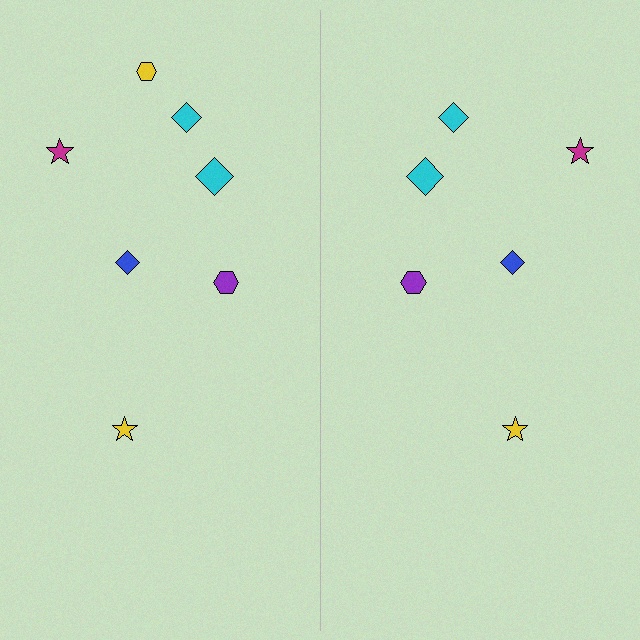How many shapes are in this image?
There are 13 shapes in this image.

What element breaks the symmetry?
A yellow hexagon is missing from the right side.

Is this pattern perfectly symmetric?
No, the pattern is not perfectly symmetric. A yellow hexagon is missing from the right side.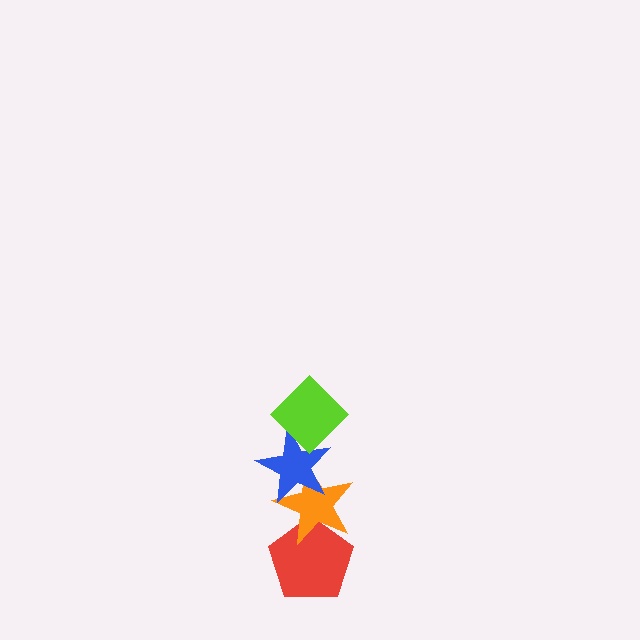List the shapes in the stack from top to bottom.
From top to bottom: the lime diamond, the blue star, the orange star, the red pentagon.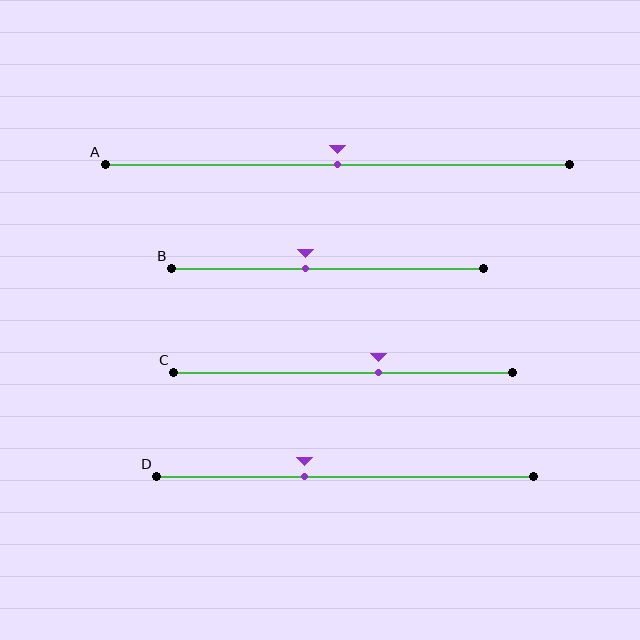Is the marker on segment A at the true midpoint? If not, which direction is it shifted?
Yes, the marker on segment A is at the true midpoint.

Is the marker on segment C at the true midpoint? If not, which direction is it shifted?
No, the marker on segment C is shifted to the right by about 10% of the segment length.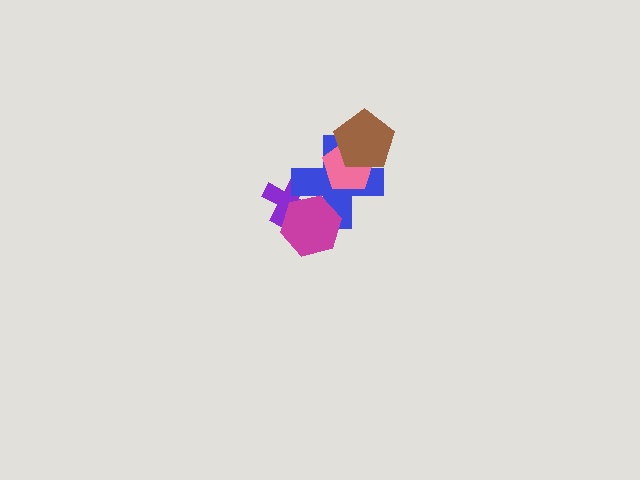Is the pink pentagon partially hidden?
Yes, it is partially covered by another shape.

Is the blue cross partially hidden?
Yes, it is partially covered by another shape.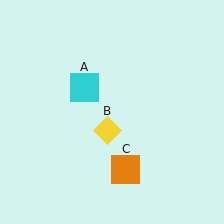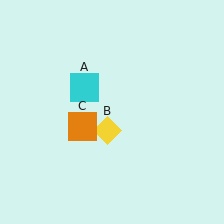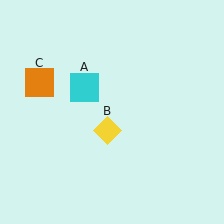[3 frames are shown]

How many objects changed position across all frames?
1 object changed position: orange square (object C).